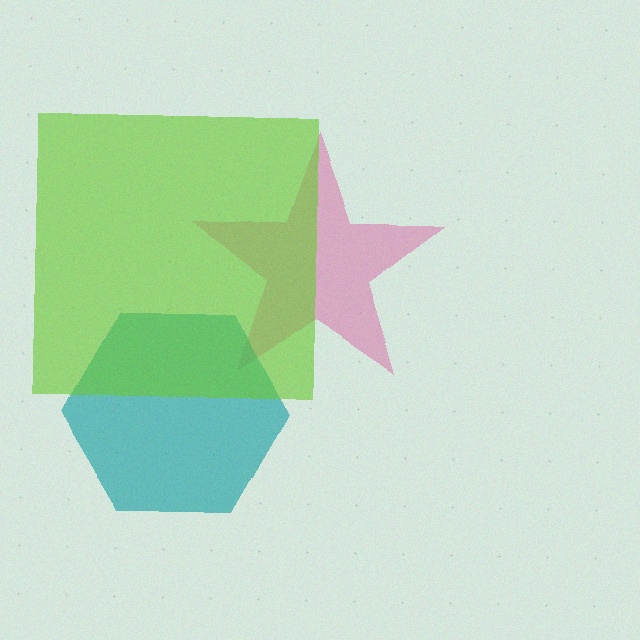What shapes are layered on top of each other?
The layered shapes are: a pink star, a teal hexagon, a lime square.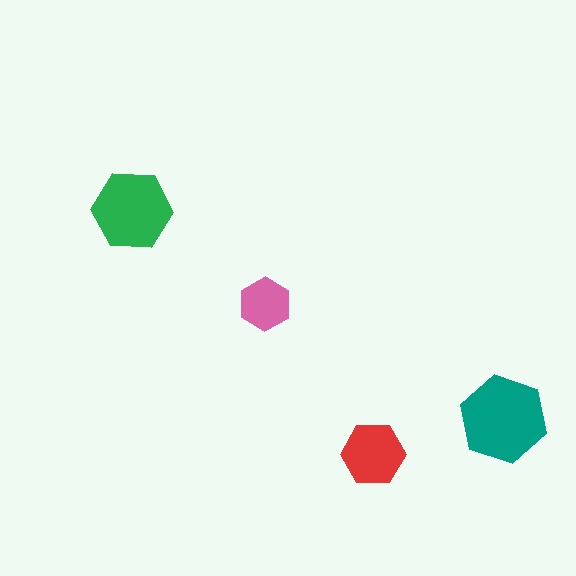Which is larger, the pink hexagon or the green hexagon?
The green one.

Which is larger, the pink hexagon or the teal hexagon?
The teal one.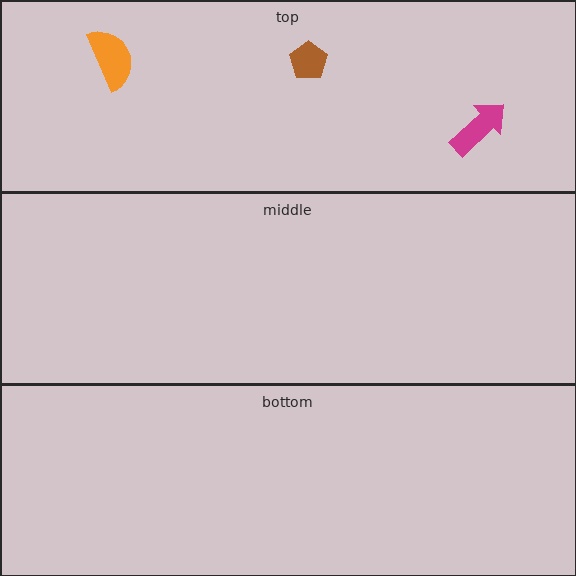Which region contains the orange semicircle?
The top region.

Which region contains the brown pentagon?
The top region.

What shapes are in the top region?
The orange semicircle, the brown pentagon, the magenta arrow.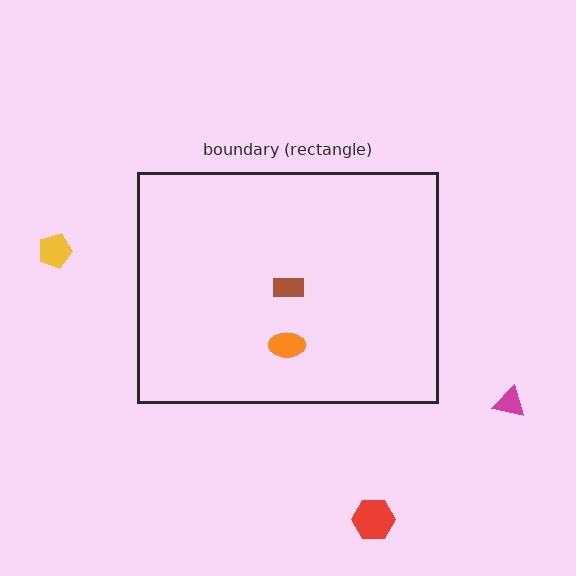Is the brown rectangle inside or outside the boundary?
Inside.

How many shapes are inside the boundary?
2 inside, 3 outside.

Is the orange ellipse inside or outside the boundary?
Inside.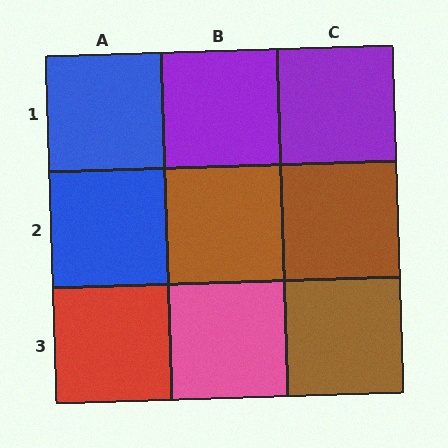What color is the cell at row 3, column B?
Pink.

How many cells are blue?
2 cells are blue.